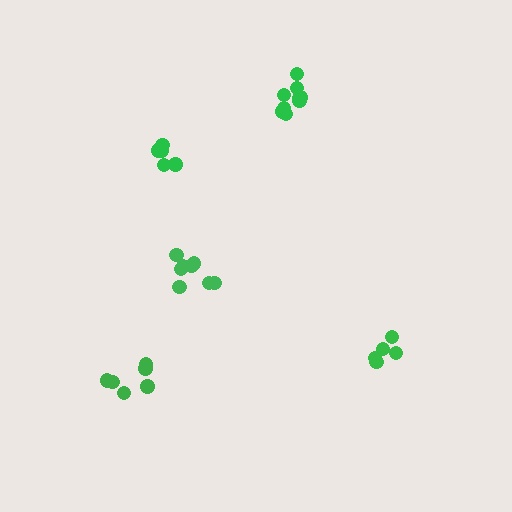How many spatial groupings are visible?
There are 5 spatial groupings.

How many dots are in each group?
Group 1: 6 dots, Group 2: 5 dots, Group 3: 9 dots, Group 4: 5 dots, Group 5: 8 dots (33 total).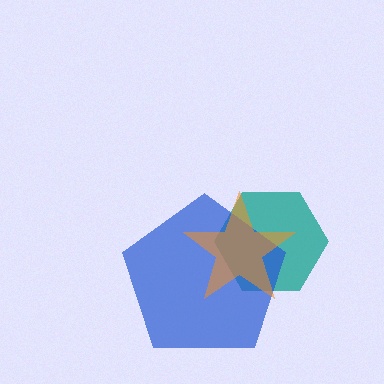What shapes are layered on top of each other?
The layered shapes are: a teal hexagon, a blue pentagon, an orange star.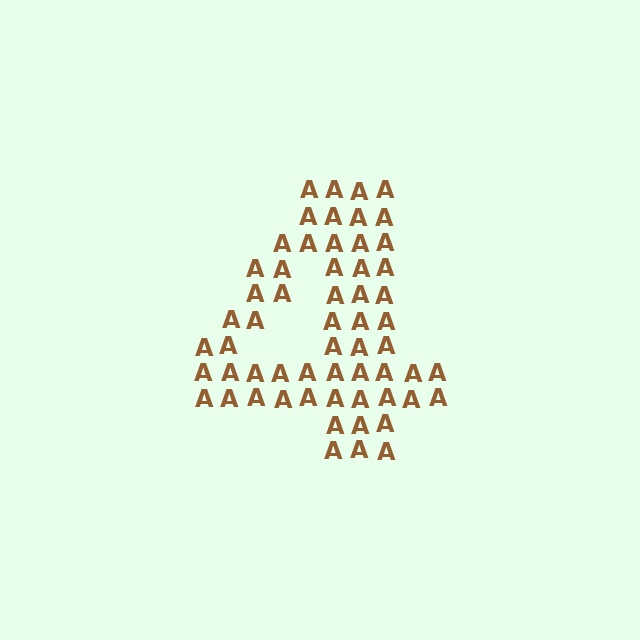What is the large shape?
The large shape is the digit 4.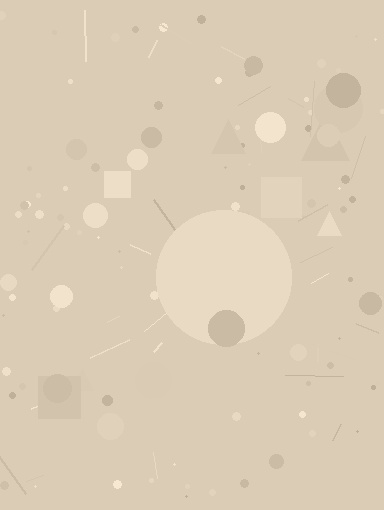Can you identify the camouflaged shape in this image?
The camouflaged shape is a circle.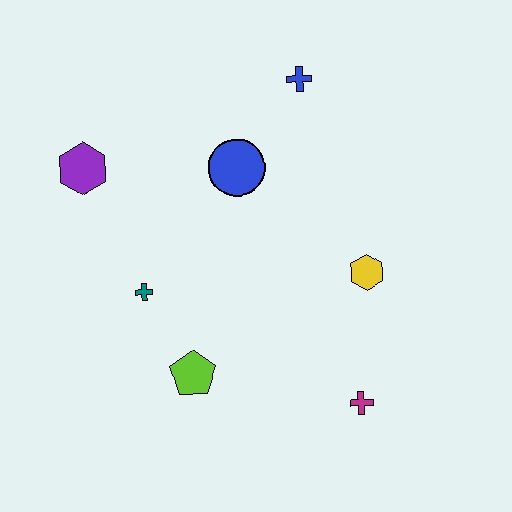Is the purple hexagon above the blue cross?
No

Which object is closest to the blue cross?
The blue circle is closest to the blue cross.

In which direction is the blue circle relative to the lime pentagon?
The blue circle is above the lime pentagon.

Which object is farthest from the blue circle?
The magenta cross is farthest from the blue circle.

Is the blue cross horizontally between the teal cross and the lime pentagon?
No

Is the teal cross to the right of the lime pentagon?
No